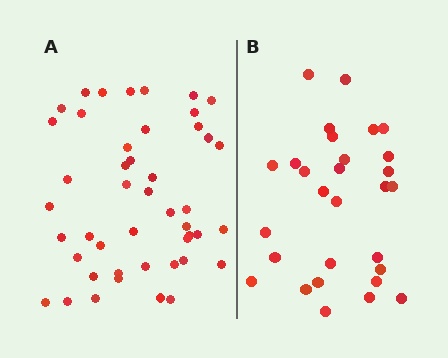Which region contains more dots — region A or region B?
Region A (the left region) has more dots.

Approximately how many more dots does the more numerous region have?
Region A has approximately 15 more dots than region B.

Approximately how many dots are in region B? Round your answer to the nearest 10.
About 30 dots. (The exact count is 29, which rounds to 30.)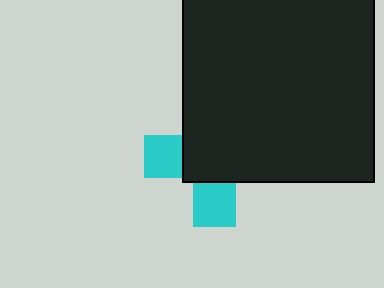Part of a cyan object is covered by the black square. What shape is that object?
It is a cross.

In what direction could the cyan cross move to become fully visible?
The cyan cross could move toward the lower-left. That would shift it out from behind the black square entirely.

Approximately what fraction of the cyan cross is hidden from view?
Roughly 66% of the cyan cross is hidden behind the black square.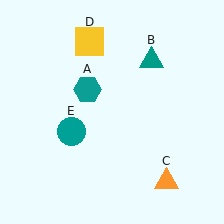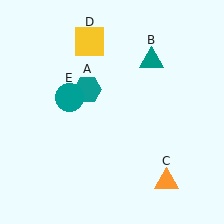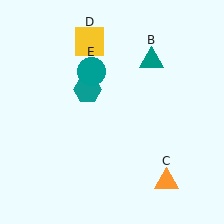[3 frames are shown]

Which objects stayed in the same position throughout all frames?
Teal hexagon (object A) and teal triangle (object B) and orange triangle (object C) and yellow square (object D) remained stationary.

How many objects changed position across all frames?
1 object changed position: teal circle (object E).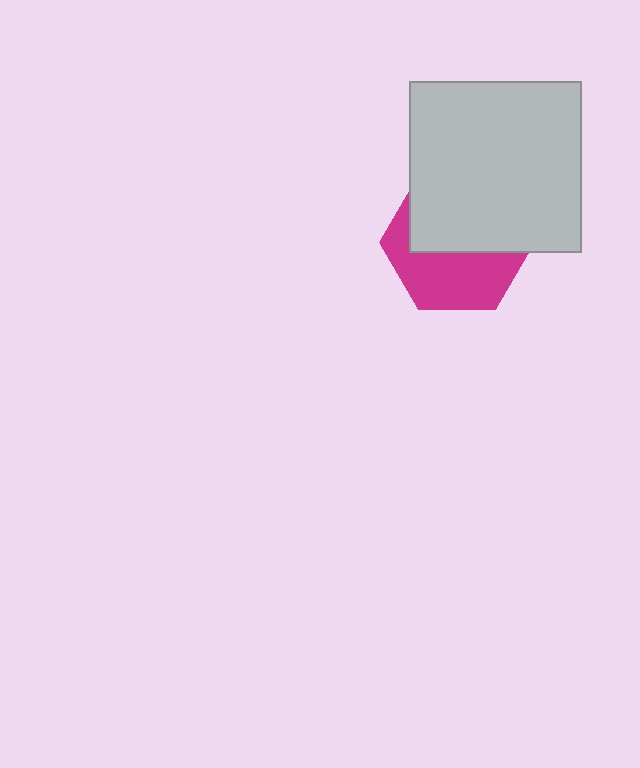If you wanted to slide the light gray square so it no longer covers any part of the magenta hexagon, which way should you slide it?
Slide it up — that is the most direct way to separate the two shapes.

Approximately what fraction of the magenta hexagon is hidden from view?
Roughly 53% of the magenta hexagon is hidden behind the light gray square.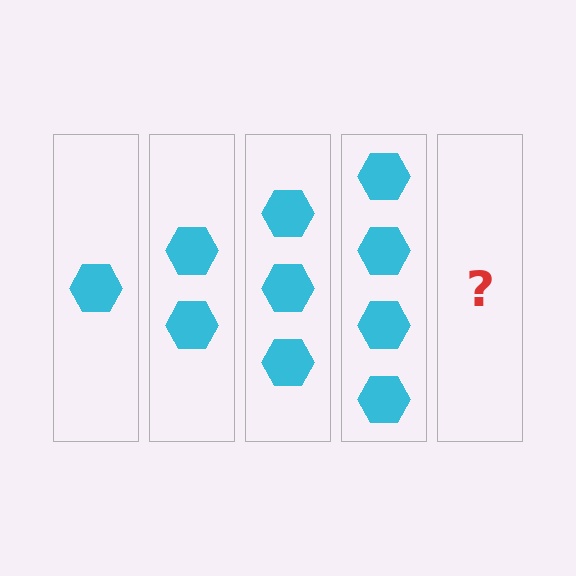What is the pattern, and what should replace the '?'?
The pattern is that each step adds one more hexagon. The '?' should be 5 hexagons.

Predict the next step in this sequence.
The next step is 5 hexagons.